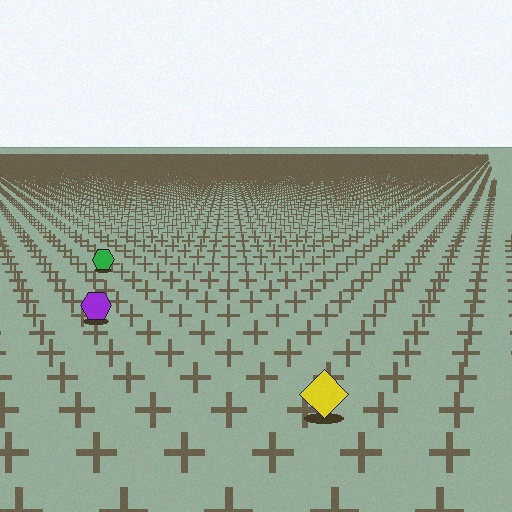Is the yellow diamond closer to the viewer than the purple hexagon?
Yes. The yellow diamond is closer — you can tell from the texture gradient: the ground texture is coarser near it.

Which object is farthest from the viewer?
The green hexagon is farthest from the viewer. It appears smaller and the ground texture around it is denser.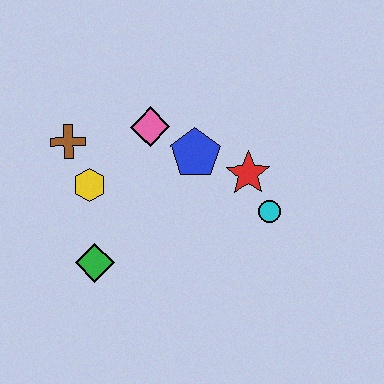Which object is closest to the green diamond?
The yellow hexagon is closest to the green diamond.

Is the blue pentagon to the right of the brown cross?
Yes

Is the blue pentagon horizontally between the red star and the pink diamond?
Yes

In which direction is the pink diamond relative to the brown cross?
The pink diamond is to the right of the brown cross.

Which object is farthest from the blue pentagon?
The green diamond is farthest from the blue pentagon.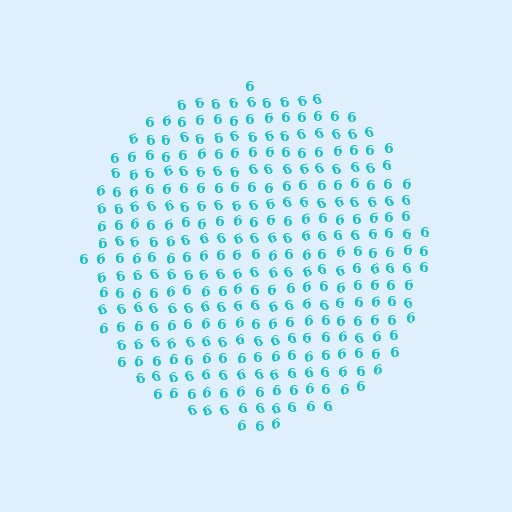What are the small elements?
The small elements are digit 6's.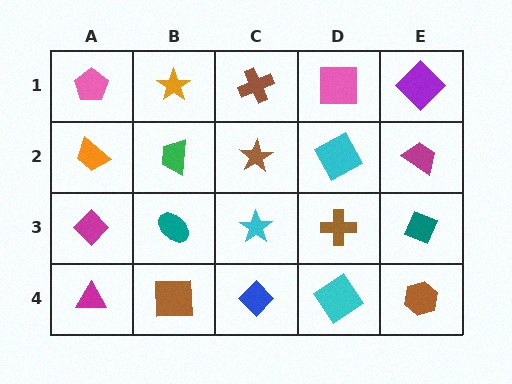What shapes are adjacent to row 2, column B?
An orange star (row 1, column B), a teal ellipse (row 3, column B), an orange trapezoid (row 2, column A), a brown star (row 2, column C).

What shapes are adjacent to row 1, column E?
A magenta trapezoid (row 2, column E), a pink square (row 1, column D).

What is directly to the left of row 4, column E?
A cyan diamond.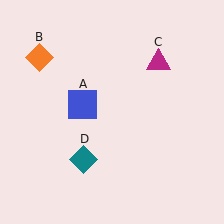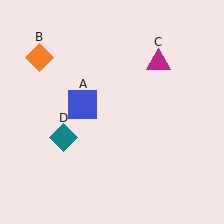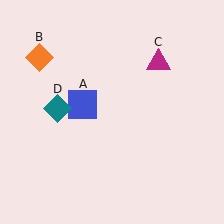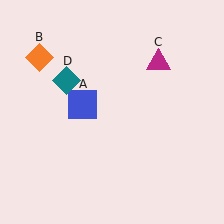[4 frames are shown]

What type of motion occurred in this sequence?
The teal diamond (object D) rotated clockwise around the center of the scene.